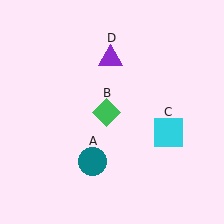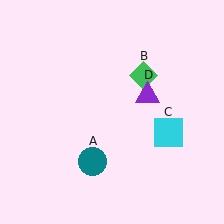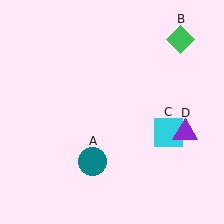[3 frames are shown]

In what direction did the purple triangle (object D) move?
The purple triangle (object D) moved down and to the right.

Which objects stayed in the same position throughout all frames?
Teal circle (object A) and cyan square (object C) remained stationary.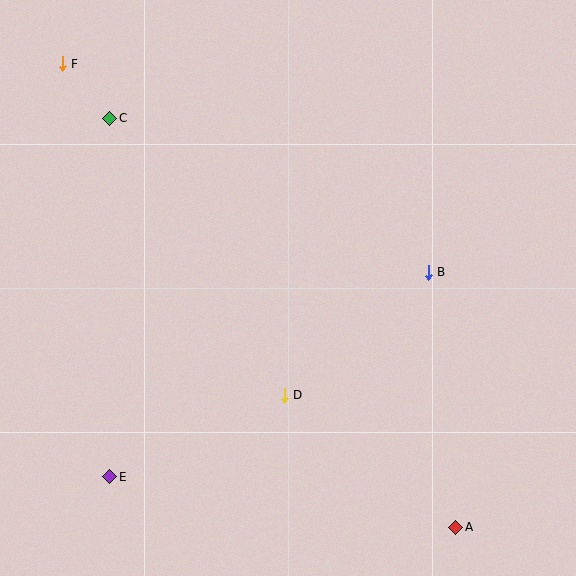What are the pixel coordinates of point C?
Point C is at (110, 118).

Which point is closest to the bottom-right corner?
Point A is closest to the bottom-right corner.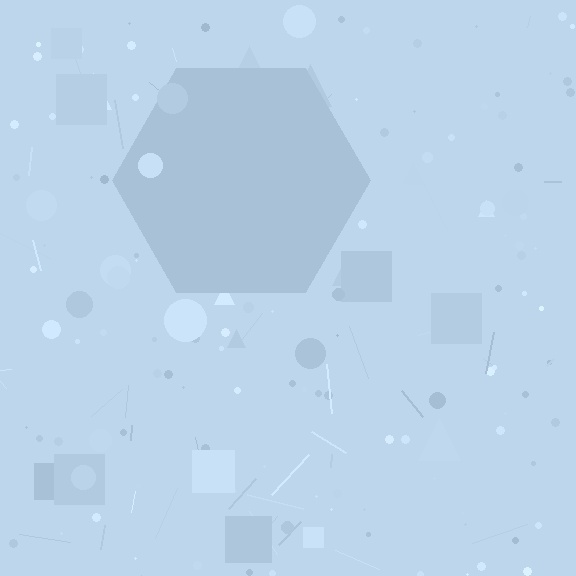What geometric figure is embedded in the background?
A hexagon is embedded in the background.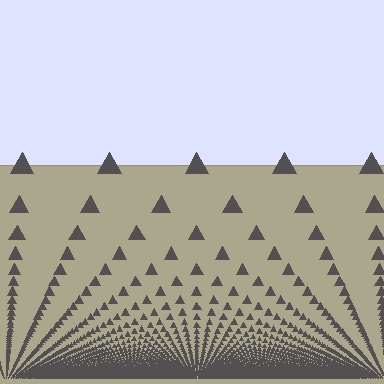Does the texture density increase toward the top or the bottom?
Density increases toward the bottom.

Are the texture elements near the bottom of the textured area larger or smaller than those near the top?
Smaller. The gradient is inverted — elements near the bottom are smaller and denser.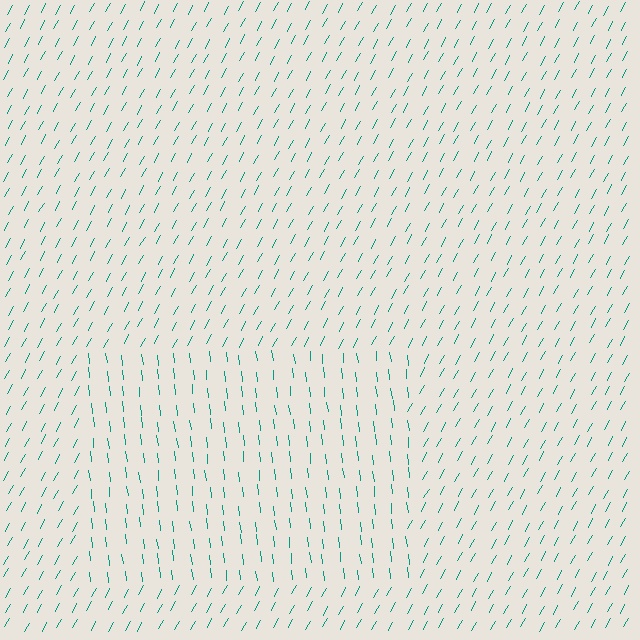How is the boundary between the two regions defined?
The boundary is defined purely by a change in line orientation (approximately 35 degrees difference). All lines are the same color and thickness.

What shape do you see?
I see a rectangle.